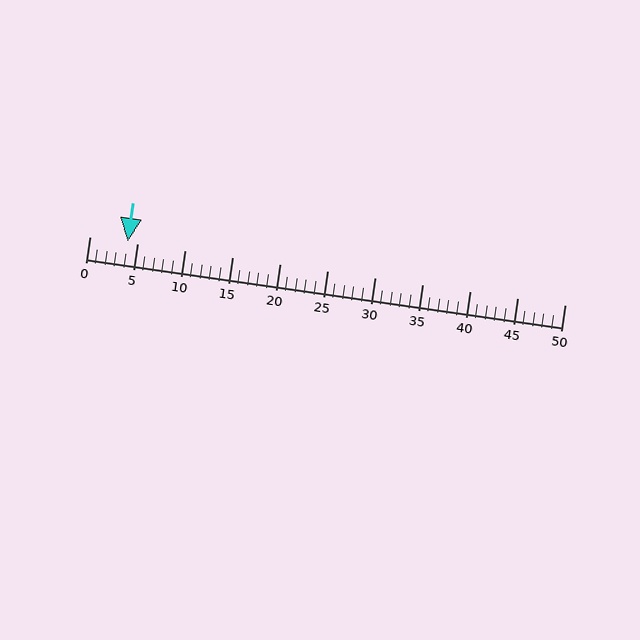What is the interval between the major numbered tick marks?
The major tick marks are spaced 5 units apart.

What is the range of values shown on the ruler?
The ruler shows values from 0 to 50.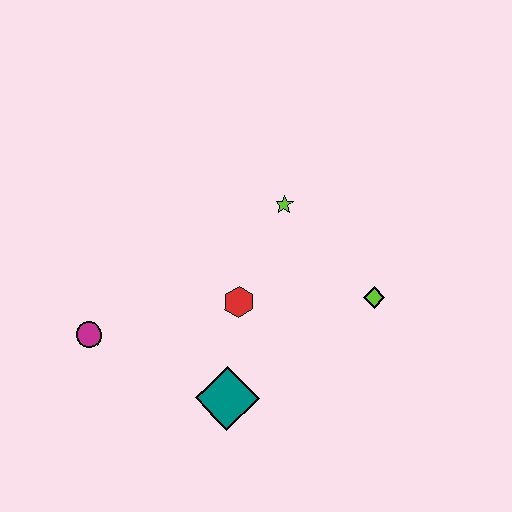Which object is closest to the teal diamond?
The red hexagon is closest to the teal diamond.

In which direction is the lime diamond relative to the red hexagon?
The lime diamond is to the right of the red hexagon.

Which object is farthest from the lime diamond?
The magenta circle is farthest from the lime diamond.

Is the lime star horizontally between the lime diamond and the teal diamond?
Yes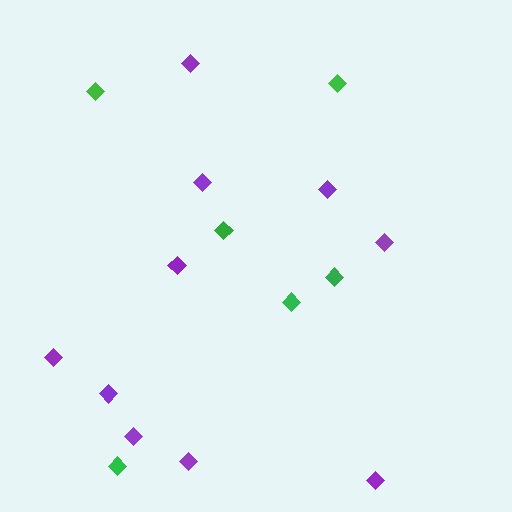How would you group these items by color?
There are 2 groups: one group of green diamonds (6) and one group of purple diamonds (10).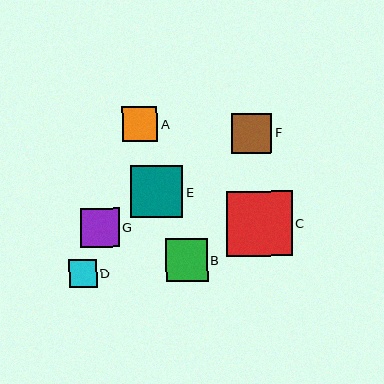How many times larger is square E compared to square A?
Square E is approximately 1.5 times the size of square A.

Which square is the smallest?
Square D is the smallest with a size of approximately 28 pixels.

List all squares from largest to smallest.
From largest to smallest: C, E, B, F, G, A, D.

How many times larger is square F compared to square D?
Square F is approximately 1.4 times the size of square D.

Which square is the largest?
Square C is the largest with a size of approximately 65 pixels.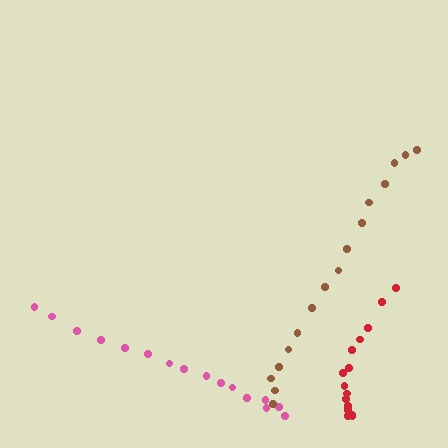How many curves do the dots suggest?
There are 3 distinct paths.